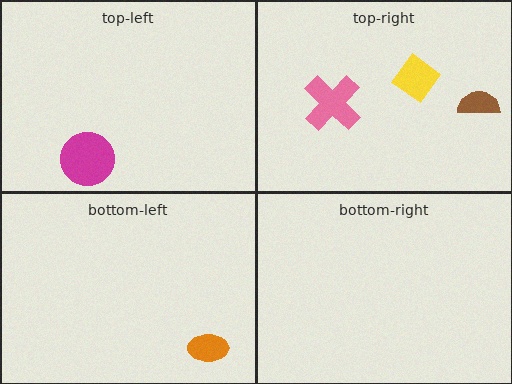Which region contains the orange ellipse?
The bottom-left region.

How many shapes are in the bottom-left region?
1.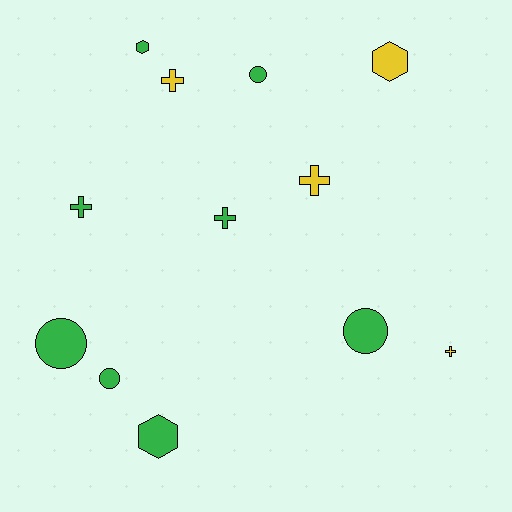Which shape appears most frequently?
Cross, with 5 objects.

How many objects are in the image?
There are 12 objects.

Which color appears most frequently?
Green, with 8 objects.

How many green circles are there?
There are 4 green circles.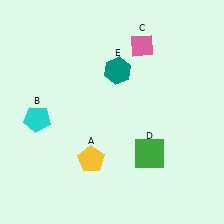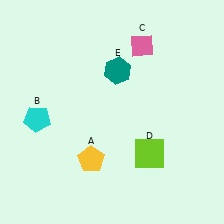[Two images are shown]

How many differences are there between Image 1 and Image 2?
There is 1 difference between the two images.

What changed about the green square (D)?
In Image 1, D is green. In Image 2, it changed to lime.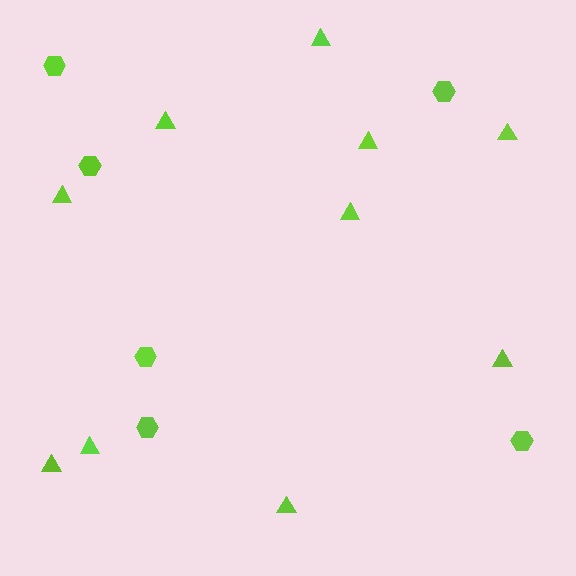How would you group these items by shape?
There are 2 groups: one group of hexagons (6) and one group of triangles (10).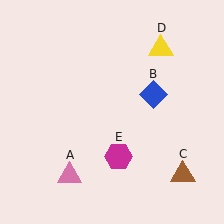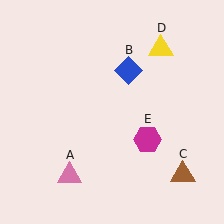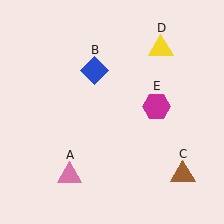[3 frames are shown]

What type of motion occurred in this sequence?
The blue diamond (object B), magenta hexagon (object E) rotated counterclockwise around the center of the scene.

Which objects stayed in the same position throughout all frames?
Pink triangle (object A) and brown triangle (object C) and yellow triangle (object D) remained stationary.